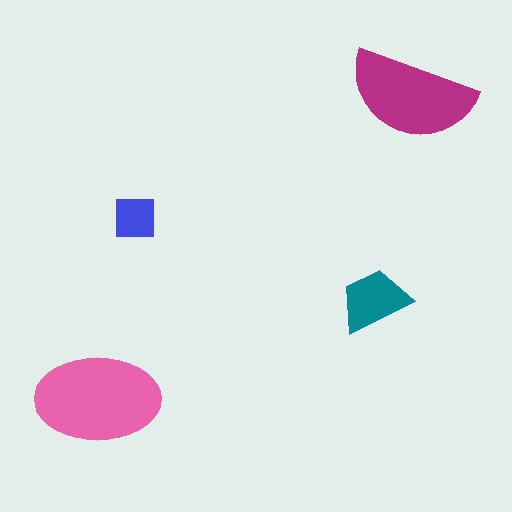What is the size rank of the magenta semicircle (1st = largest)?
2nd.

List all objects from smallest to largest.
The blue square, the teal trapezoid, the magenta semicircle, the pink ellipse.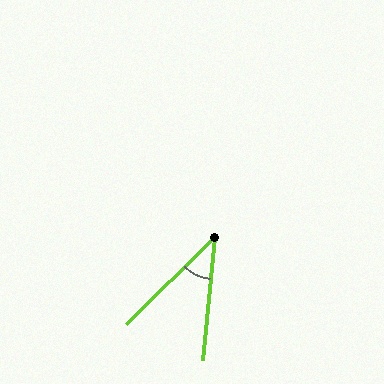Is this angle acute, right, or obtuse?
It is acute.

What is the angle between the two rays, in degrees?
Approximately 40 degrees.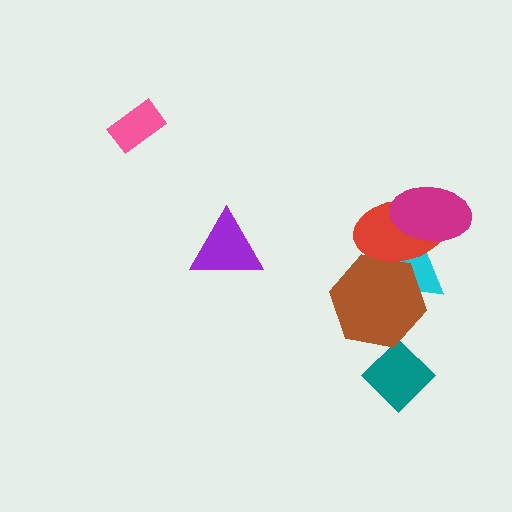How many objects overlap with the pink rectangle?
0 objects overlap with the pink rectangle.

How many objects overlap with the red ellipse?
3 objects overlap with the red ellipse.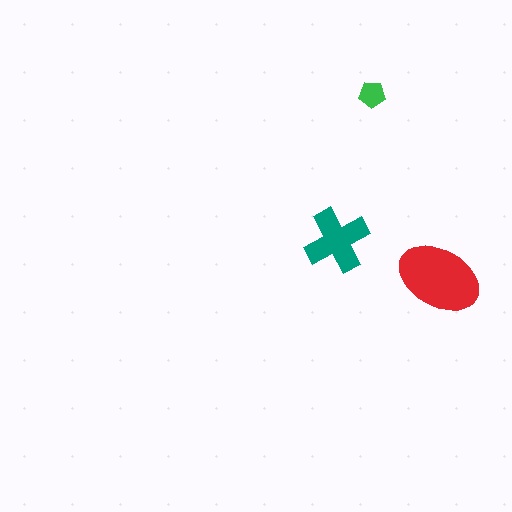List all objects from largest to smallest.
The red ellipse, the teal cross, the green pentagon.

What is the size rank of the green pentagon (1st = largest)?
3rd.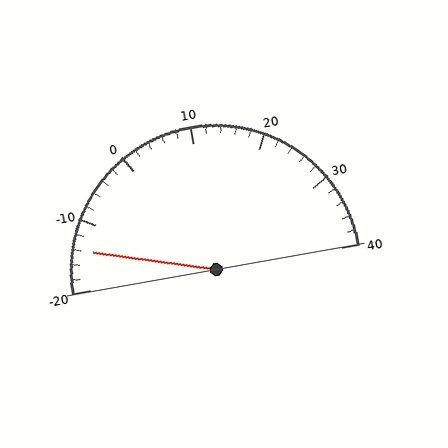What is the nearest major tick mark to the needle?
The nearest major tick mark is -10.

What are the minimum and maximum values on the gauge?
The gauge ranges from -20 to 40.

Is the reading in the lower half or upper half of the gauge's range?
The reading is in the lower half of the range (-20 to 40).